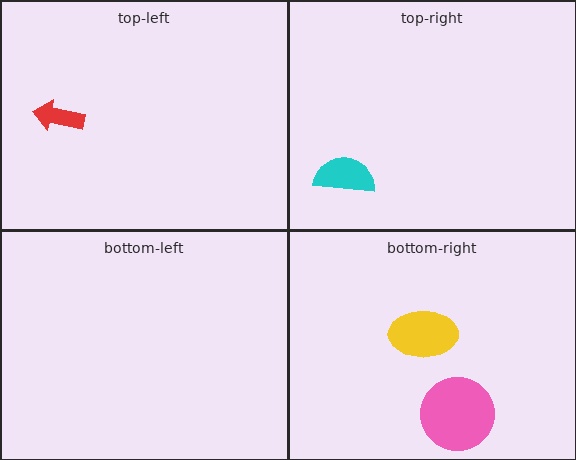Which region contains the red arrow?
The top-left region.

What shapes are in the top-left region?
The red arrow.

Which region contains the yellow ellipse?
The bottom-right region.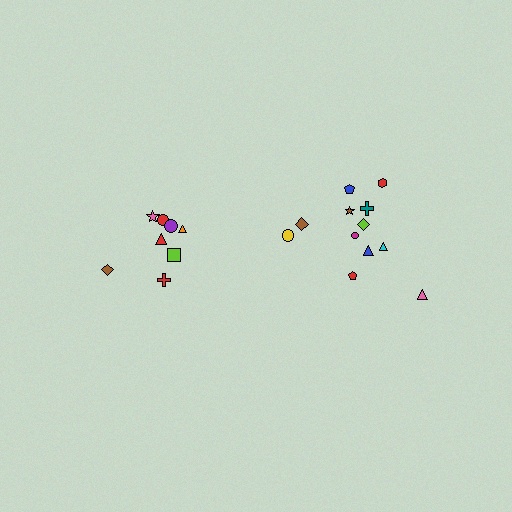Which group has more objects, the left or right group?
The right group.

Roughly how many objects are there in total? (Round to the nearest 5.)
Roughly 20 objects in total.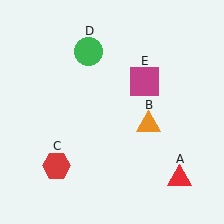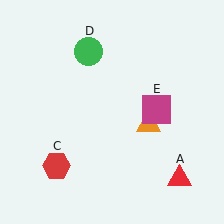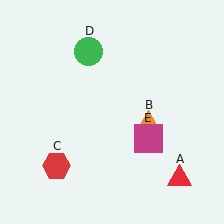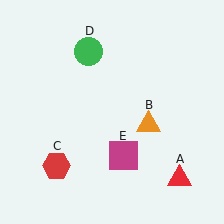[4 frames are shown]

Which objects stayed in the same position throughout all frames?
Red triangle (object A) and orange triangle (object B) and red hexagon (object C) and green circle (object D) remained stationary.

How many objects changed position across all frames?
1 object changed position: magenta square (object E).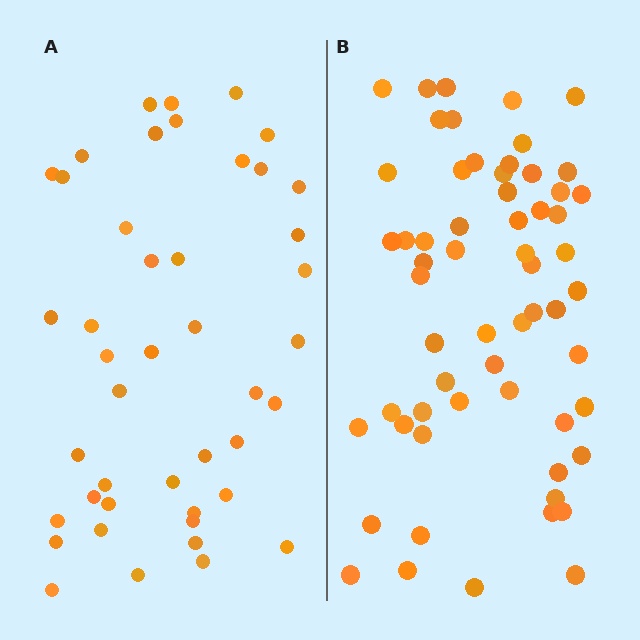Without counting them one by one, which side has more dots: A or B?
Region B (the right region) has more dots.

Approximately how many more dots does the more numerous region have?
Region B has approximately 15 more dots than region A.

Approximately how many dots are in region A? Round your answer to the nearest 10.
About 40 dots. (The exact count is 44, which rounds to 40.)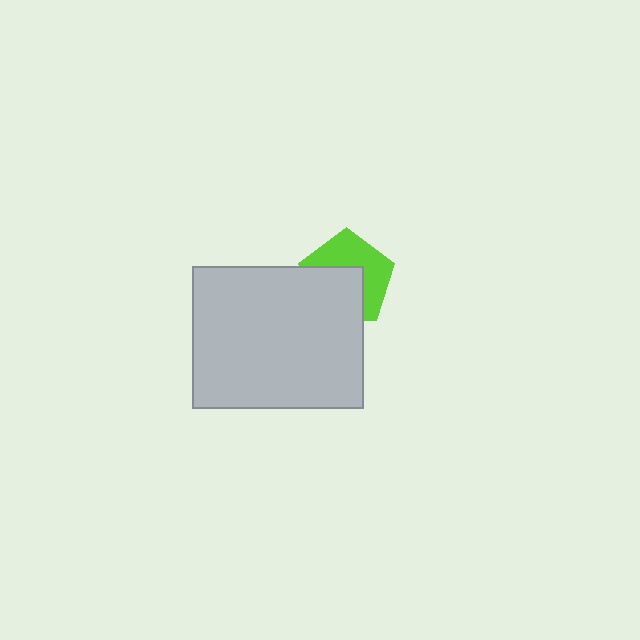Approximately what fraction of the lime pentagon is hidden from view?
Roughly 50% of the lime pentagon is hidden behind the light gray rectangle.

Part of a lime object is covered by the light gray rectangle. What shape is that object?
It is a pentagon.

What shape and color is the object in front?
The object in front is a light gray rectangle.